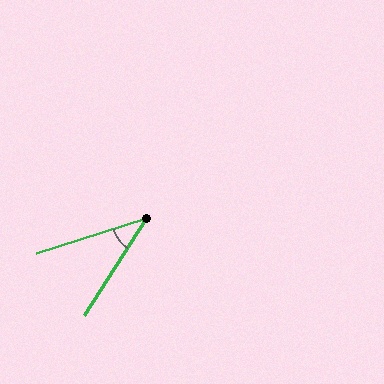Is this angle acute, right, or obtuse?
It is acute.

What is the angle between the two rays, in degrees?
Approximately 39 degrees.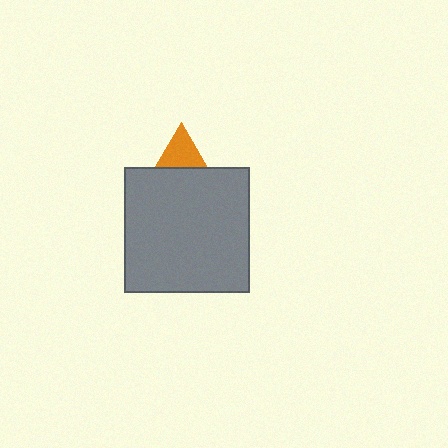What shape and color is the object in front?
The object in front is a gray square.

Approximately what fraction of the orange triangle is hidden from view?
Roughly 67% of the orange triangle is hidden behind the gray square.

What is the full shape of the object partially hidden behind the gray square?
The partially hidden object is an orange triangle.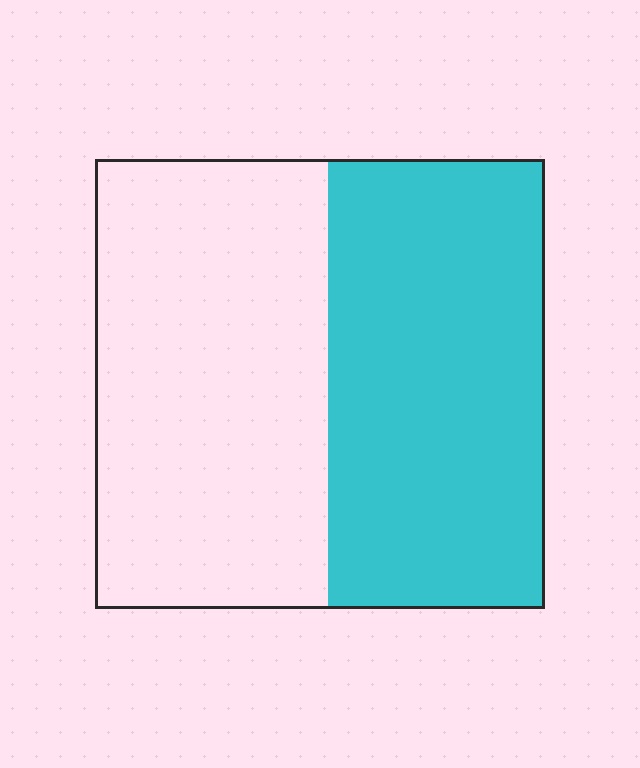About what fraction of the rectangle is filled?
About one half (1/2).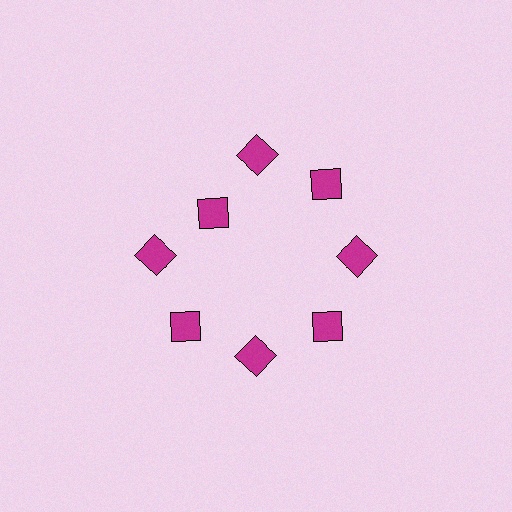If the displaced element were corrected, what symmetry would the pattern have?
It would have 8-fold rotational symmetry — the pattern would map onto itself every 45 degrees.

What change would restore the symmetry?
The symmetry would be restored by moving it outward, back onto the ring so that all 8 diamonds sit at equal angles and equal distance from the center.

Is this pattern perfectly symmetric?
No. The 8 magenta diamonds are arranged in a ring, but one element near the 10 o'clock position is pulled inward toward the center, breaking the 8-fold rotational symmetry.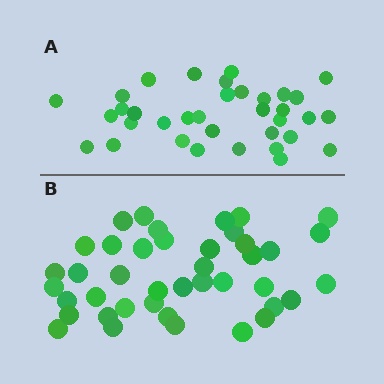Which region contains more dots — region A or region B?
Region B (the bottom region) has more dots.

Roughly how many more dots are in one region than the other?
Region B has about 6 more dots than region A.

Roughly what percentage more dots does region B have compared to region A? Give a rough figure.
About 15% more.